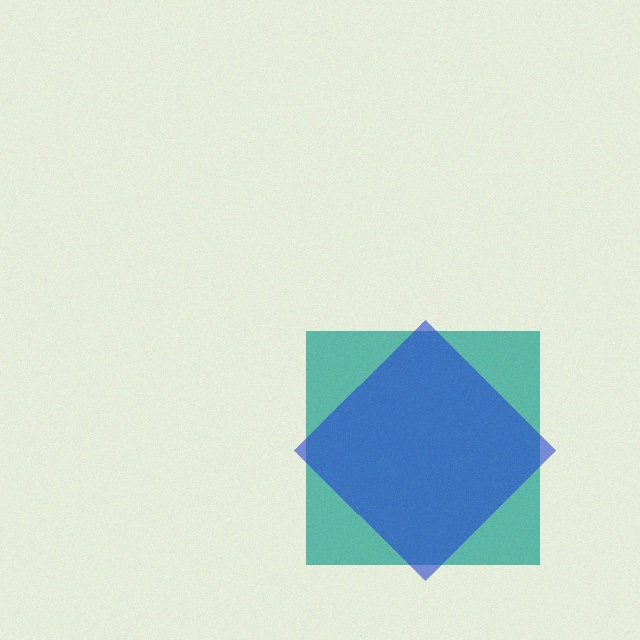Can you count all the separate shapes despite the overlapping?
Yes, there are 2 separate shapes.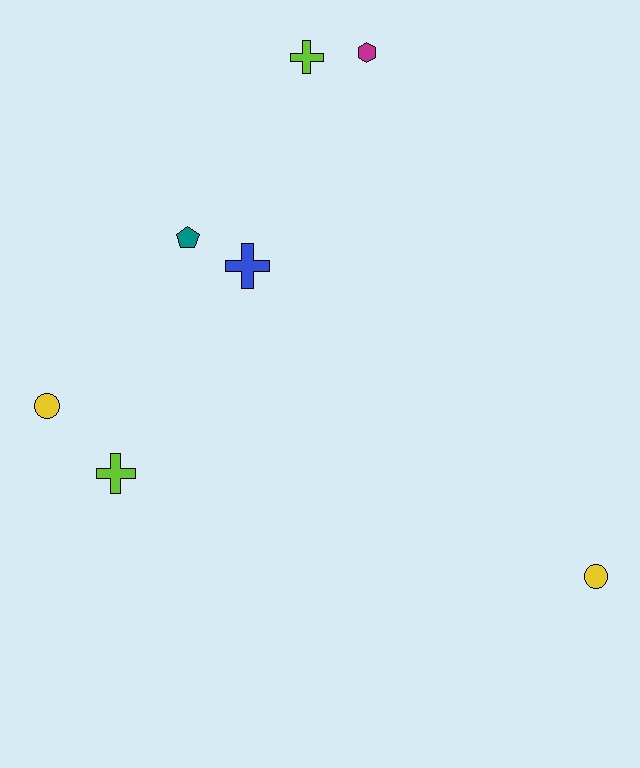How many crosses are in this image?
There are 3 crosses.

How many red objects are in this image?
There are no red objects.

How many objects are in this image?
There are 7 objects.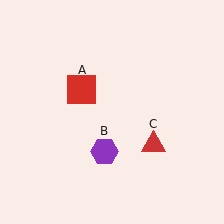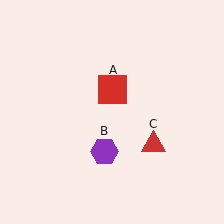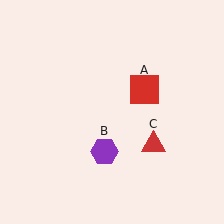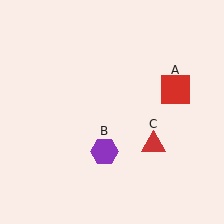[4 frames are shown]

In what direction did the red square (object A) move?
The red square (object A) moved right.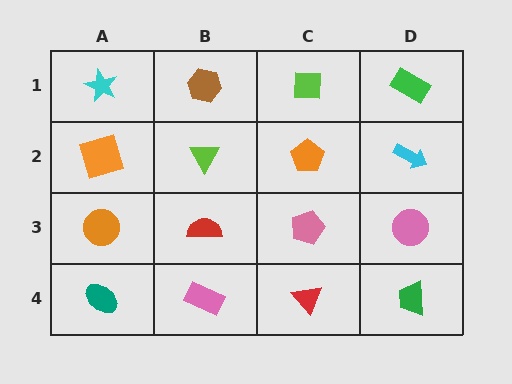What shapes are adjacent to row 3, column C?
An orange pentagon (row 2, column C), a red triangle (row 4, column C), a red semicircle (row 3, column B), a pink circle (row 3, column D).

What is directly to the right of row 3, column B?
A pink pentagon.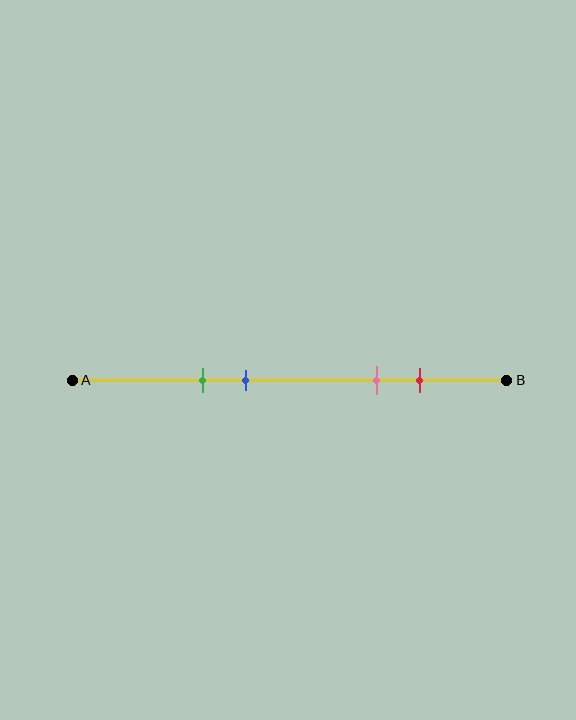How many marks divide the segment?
There are 4 marks dividing the segment.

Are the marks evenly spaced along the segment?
No, the marks are not evenly spaced.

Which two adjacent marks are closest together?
The green and blue marks are the closest adjacent pair.